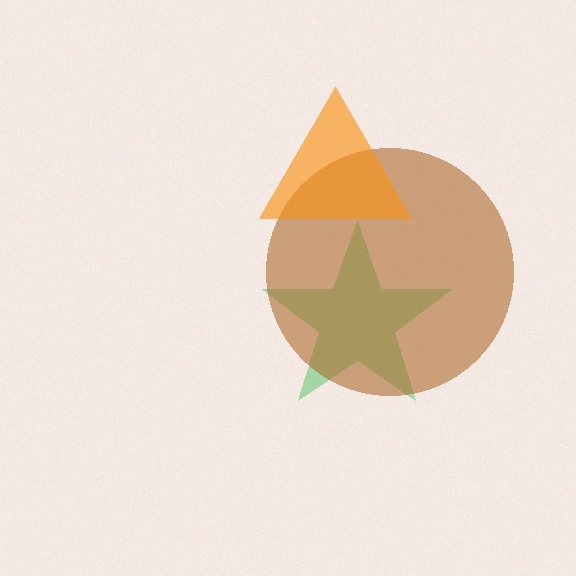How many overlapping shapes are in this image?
There are 3 overlapping shapes in the image.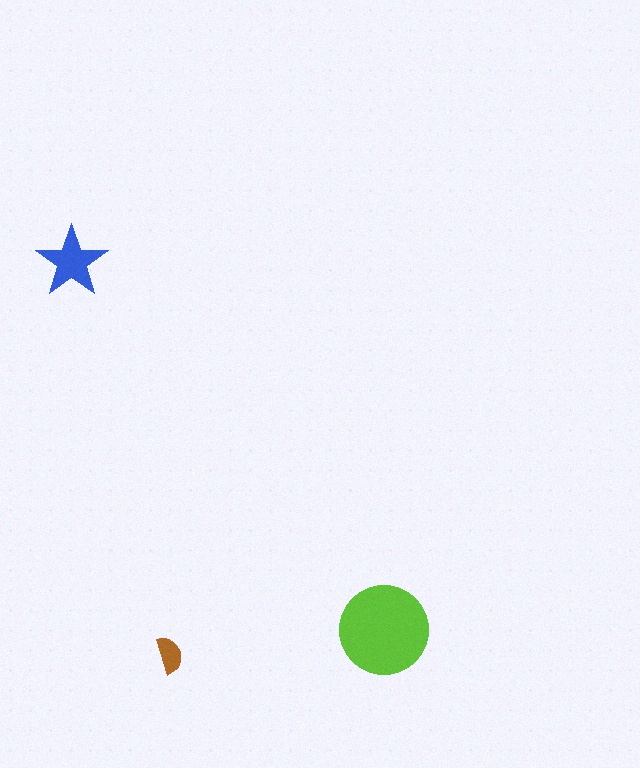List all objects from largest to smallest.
The lime circle, the blue star, the brown semicircle.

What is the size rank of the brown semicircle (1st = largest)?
3rd.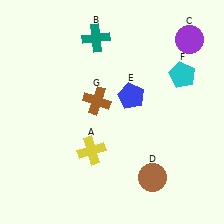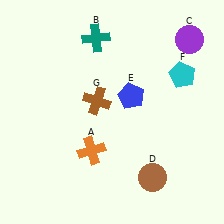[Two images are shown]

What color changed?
The cross (A) changed from yellow in Image 1 to orange in Image 2.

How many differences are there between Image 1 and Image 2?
There is 1 difference between the two images.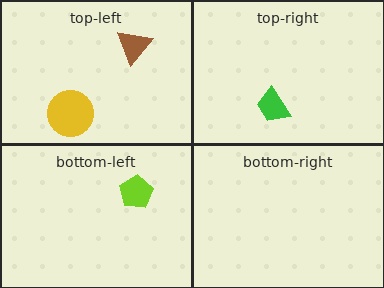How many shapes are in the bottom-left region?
1.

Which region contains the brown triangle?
The top-left region.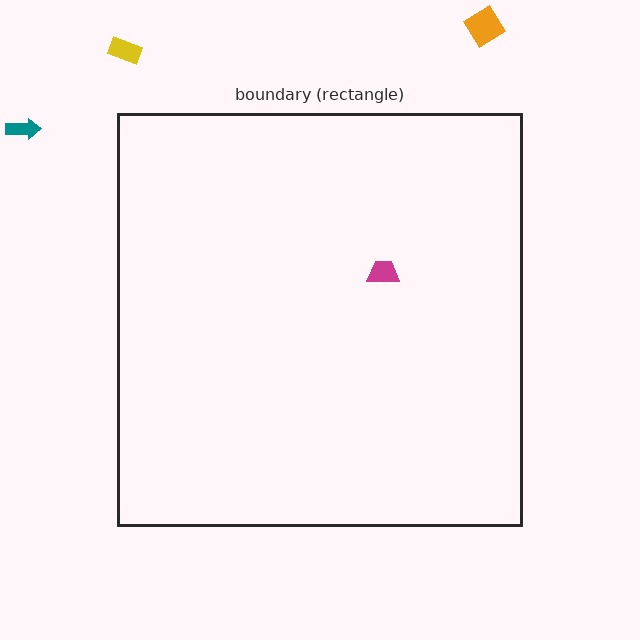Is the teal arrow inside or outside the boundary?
Outside.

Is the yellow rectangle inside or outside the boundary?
Outside.